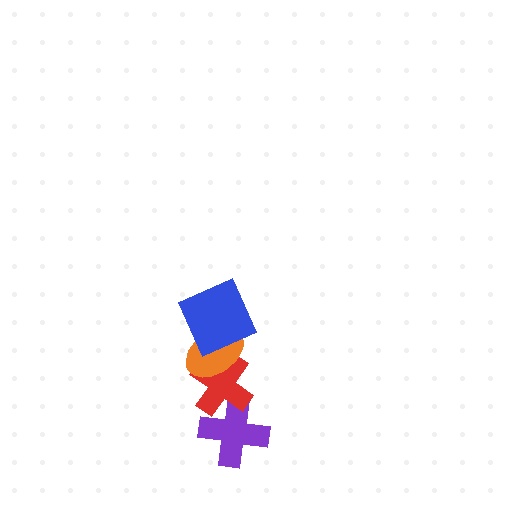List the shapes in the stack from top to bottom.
From top to bottom: the blue square, the orange ellipse, the red cross, the purple cross.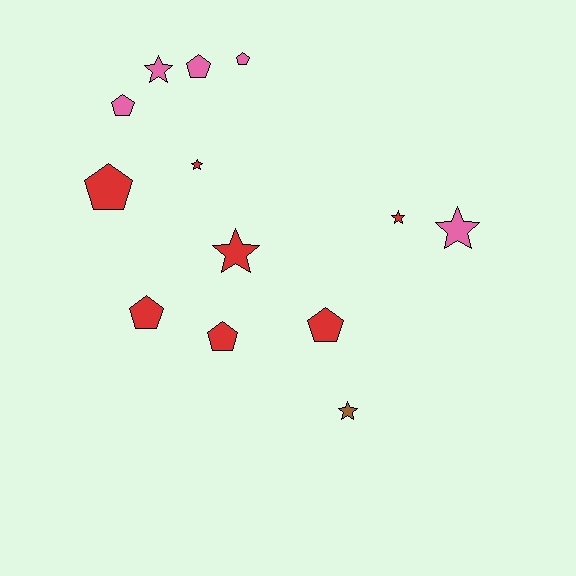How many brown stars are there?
There is 1 brown star.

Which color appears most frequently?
Red, with 7 objects.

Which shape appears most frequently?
Pentagon, with 7 objects.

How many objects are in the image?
There are 13 objects.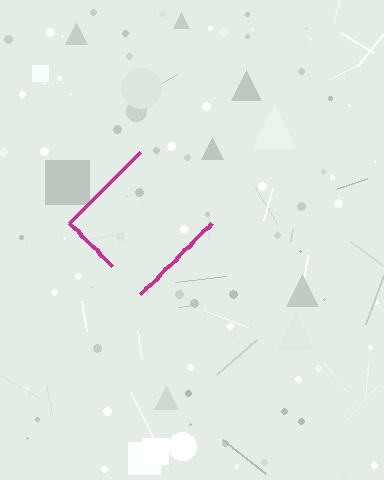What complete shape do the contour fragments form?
The contour fragments form a diamond.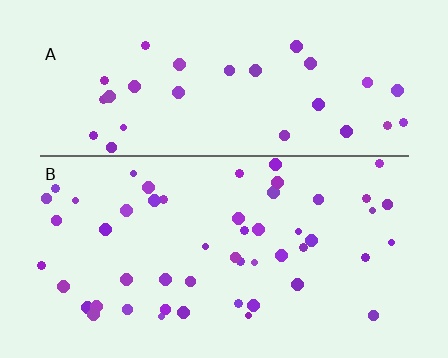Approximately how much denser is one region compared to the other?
Approximately 1.6× — region B over region A.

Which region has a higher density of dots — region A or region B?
B (the bottom).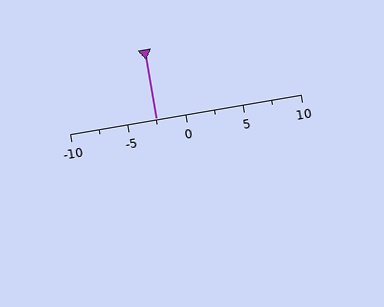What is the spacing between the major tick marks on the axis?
The major ticks are spaced 5 apart.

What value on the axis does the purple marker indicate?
The marker indicates approximately -2.5.